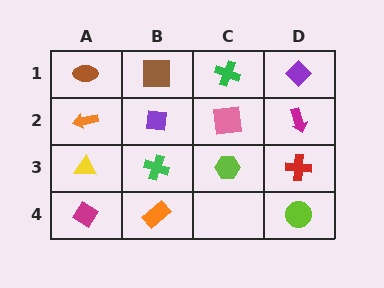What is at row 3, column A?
A yellow triangle.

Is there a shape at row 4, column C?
No, that cell is empty.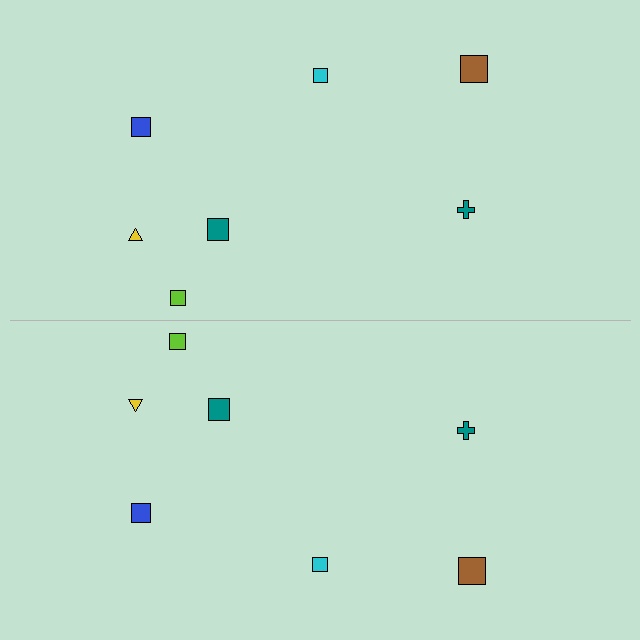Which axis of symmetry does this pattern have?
The pattern has a horizontal axis of symmetry running through the center of the image.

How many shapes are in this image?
There are 14 shapes in this image.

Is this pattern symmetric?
Yes, this pattern has bilateral (reflection) symmetry.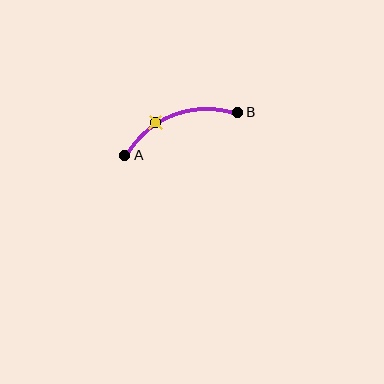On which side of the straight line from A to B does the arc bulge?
The arc bulges above the straight line connecting A and B.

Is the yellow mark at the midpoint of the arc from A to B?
No. The yellow mark lies on the arc but is closer to endpoint A. The arc midpoint would be at the point on the curve equidistant along the arc from both A and B.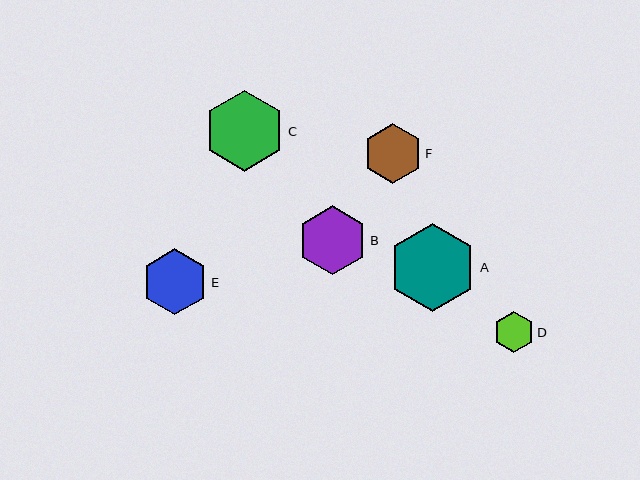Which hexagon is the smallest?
Hexagon D is the smallest with a size of approximately 40 pixels.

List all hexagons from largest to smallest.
From largest to smallest: A, C, B, E, F, D.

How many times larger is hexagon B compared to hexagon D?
Hexagon B is approximately 1.7 times the size of hexagon D.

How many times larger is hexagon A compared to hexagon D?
Hexagon A is approximately 2.2 times the size of hexagon D.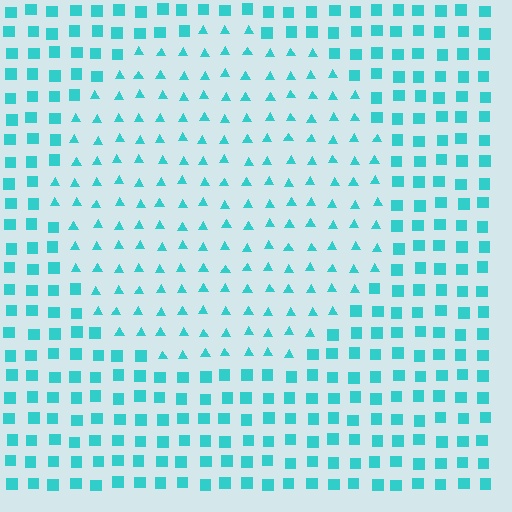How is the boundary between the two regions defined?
The boundary is defined by a change in element shape: triangles inside vs. squares outside. All elements share the same color and spacing.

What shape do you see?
I see a circle.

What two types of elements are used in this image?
The image uses triangles inside the circle region and squares outside it.